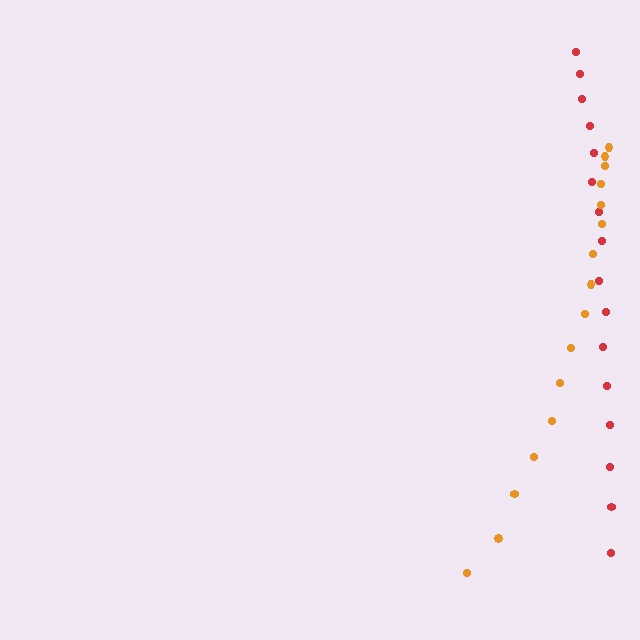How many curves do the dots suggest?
There are 2 distinct paths.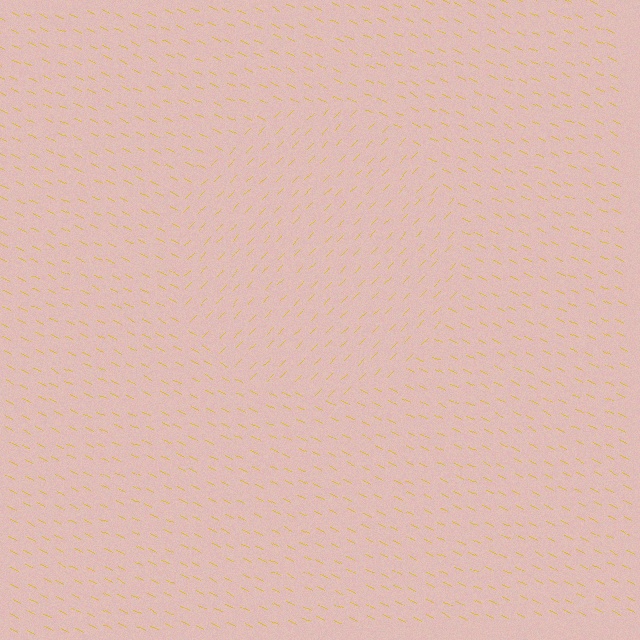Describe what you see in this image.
The image is filled with small yellow line segments. A circle region in the image has lines oriented differently from the surrounding lines, creating a visible texture boundary.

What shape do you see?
I see a circle.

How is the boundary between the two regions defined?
The boundary is defined purely by a change in line orientation (approximately 73 degrees difference). All lines are the same color and thickness.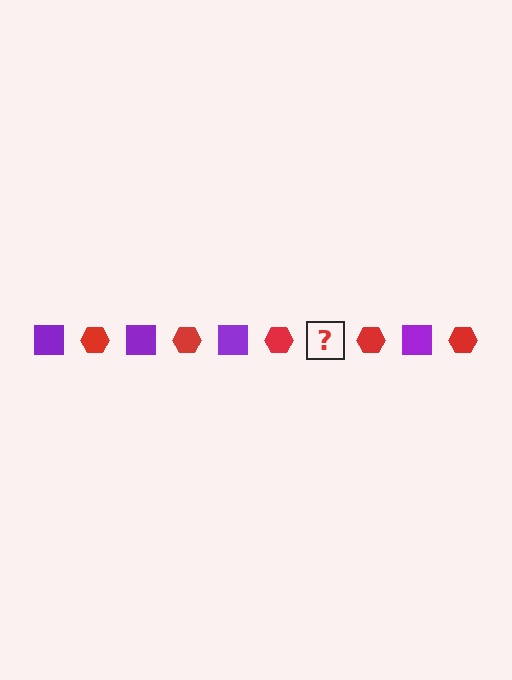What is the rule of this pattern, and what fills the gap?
The rule is that the pattern alternates between purple square and red hexagon. The gap should be filled with a purple square.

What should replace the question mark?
The question mark should be replaced with a purple square.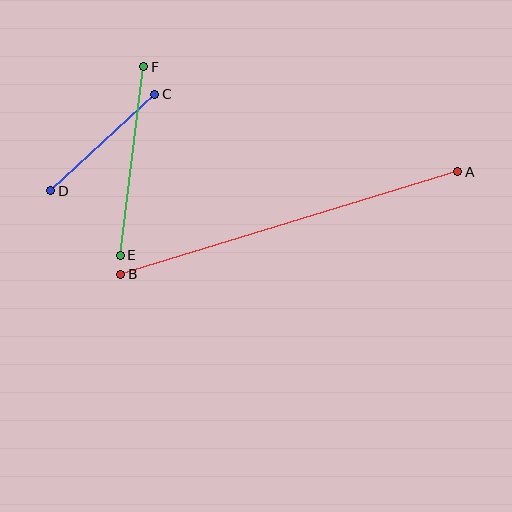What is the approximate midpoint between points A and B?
The midpoint is at approximately (289, 223) pixels.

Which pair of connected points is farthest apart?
Points A and B are farthest apart.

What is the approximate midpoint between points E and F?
The midpoint is at approximately (132, 161) pixels.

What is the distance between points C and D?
The distance is approximately 142 pixels.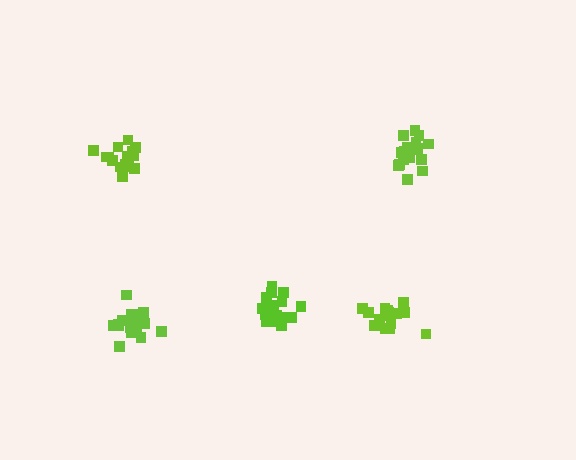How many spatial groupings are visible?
There are 5 spatial groupings.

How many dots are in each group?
Group 1: 20 dots, Group 2: 16 dots, Group 3: 21 dots, Group 4: 15 dots, Group 5: 19 dots (91 total).